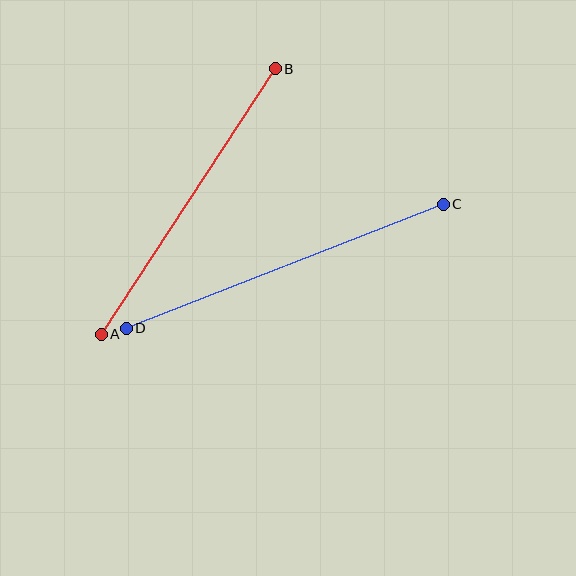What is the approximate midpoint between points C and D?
The midpoint is at approximately (285, 266) pixels.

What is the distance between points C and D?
The distance is approximately 340 pixels.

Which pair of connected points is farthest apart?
Points C and D are farthest apart.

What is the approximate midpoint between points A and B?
The midpoint is at approximately (188, 201) pixels.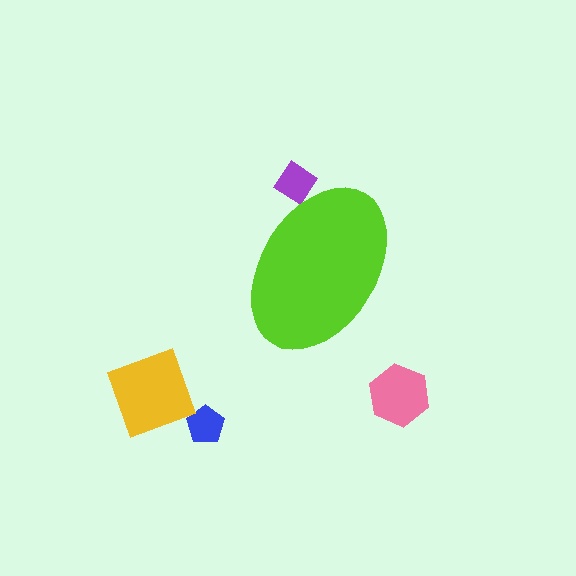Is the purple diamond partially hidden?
Yes, the purple diamond is partially hidden behind the lime ellipse.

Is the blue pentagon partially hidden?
No, the blue pentagon is fully visible.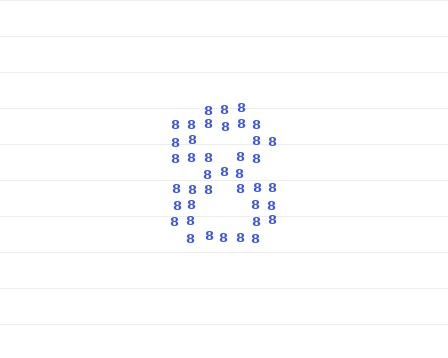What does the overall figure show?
The overall figure shows the digit 8.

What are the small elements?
The small elements are digit 8's.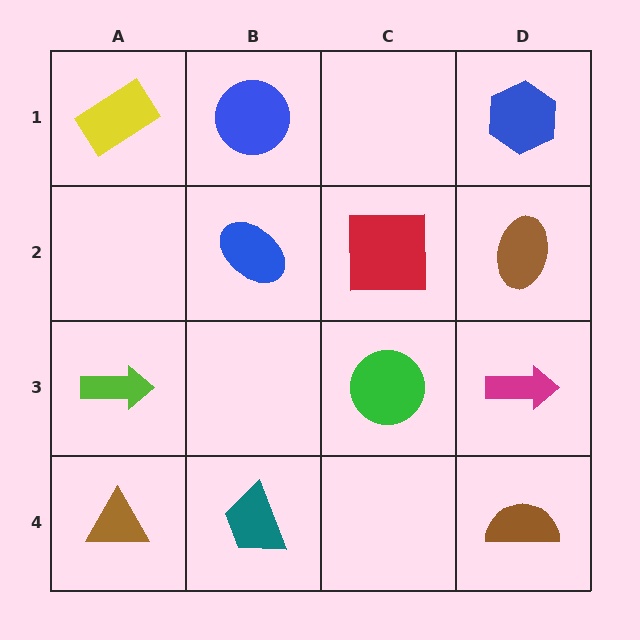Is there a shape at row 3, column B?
No, that cell is empty.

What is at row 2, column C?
A red square.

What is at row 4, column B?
A teal trapezoid.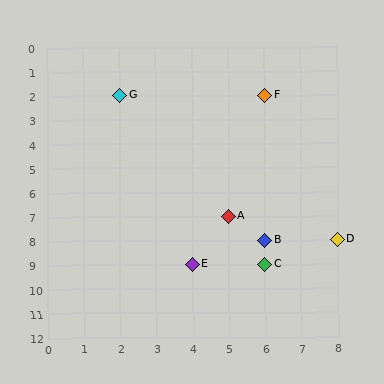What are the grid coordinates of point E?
Point E is at grid coordinates (4, 9).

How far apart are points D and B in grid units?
Points D and B are 2 columns apart.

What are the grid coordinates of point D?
Point D is at grid coordinates (8, 8).